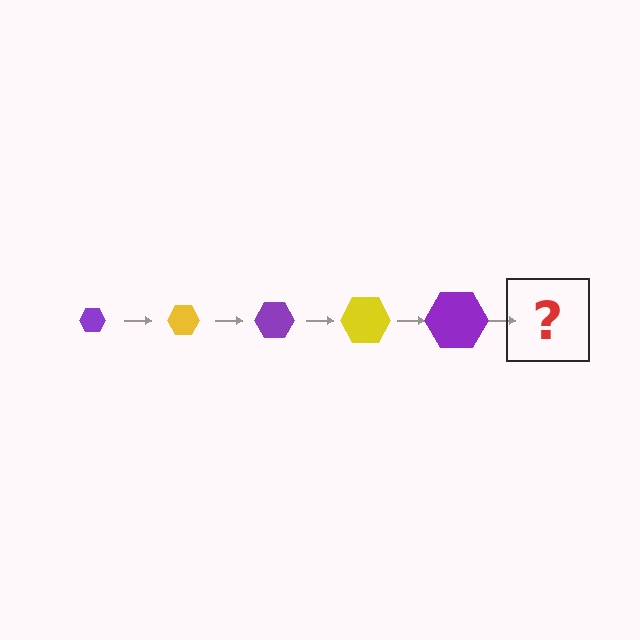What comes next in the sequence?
The next element should be a yellow hexagon, larger than the previous one.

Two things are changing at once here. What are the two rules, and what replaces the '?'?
The two rules are that the hexagon grows larger each step and the color cycles through purple and yellow. The '?' should be a yellow hexagon, larger than the previous one.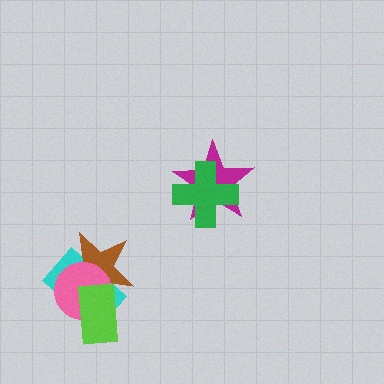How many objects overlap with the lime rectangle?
3 objects overlap with the lime rectangle.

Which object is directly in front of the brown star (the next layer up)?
The pink circle is directly in front of the brown star.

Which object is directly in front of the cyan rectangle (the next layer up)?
The brown star is directly in front of the cyan rectangle.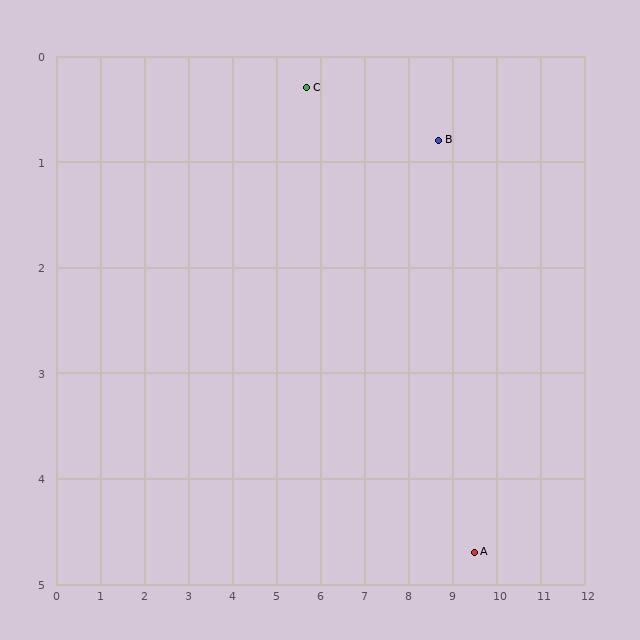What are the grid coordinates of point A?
Point A is at approximately (9.5, 4.7).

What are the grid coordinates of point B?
Point B is at approximately (8.7, 0.8).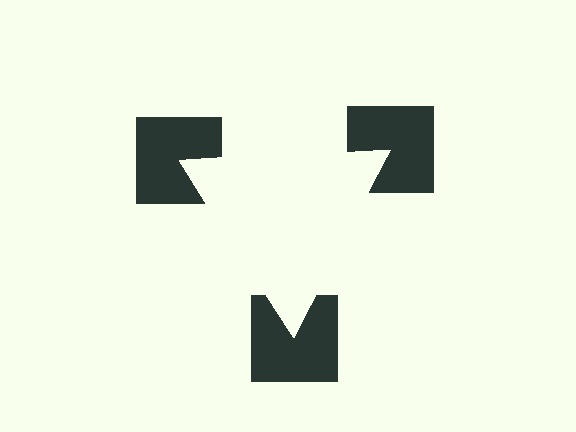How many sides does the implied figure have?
3 sides.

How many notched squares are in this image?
There are 3 — one at each vertex of the illusory triangle.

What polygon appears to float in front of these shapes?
An illusory triangle — its edges are inferred from the aligned wedge cuts in the notched squares, not physically drawn.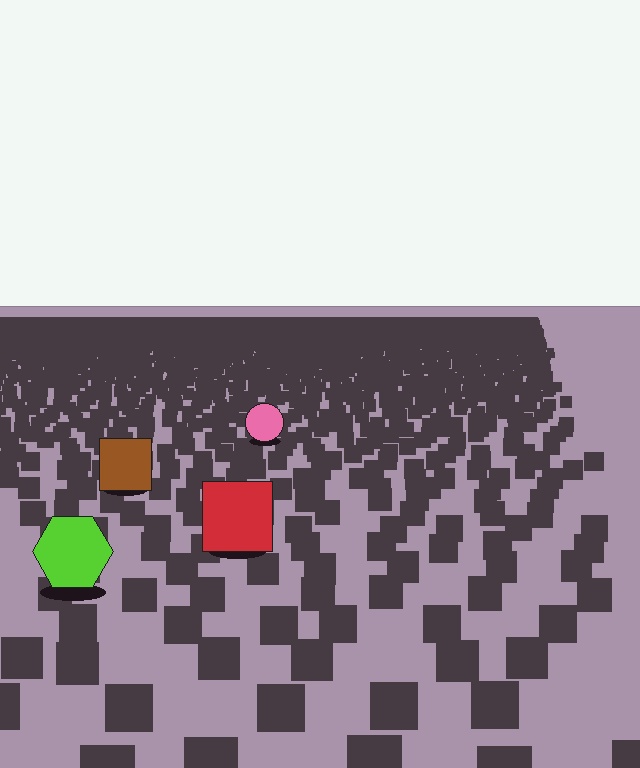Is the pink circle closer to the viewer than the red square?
No. The red square is closer — you can tell from the texture gradient: the ground texture is coarser near it.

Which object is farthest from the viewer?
The pink circle is farthest from the viewer. It appears smaller and the ground texture around it is denser.